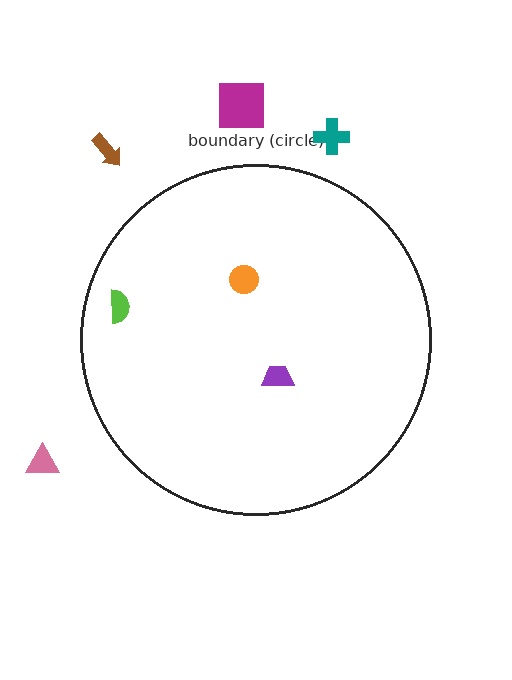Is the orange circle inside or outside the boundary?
Inside.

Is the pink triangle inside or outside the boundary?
Outside.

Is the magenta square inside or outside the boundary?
Outside.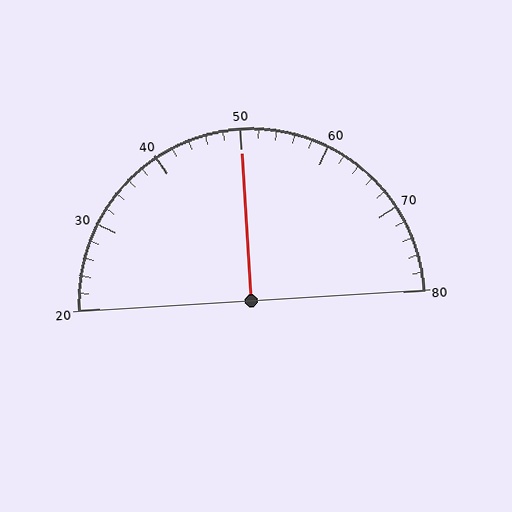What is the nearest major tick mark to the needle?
The nearest major tick mark is 50.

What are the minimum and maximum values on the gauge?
The gauge ranges from 20 to 80.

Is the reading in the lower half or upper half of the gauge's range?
The reading is in the upper half of the range (20 to 80).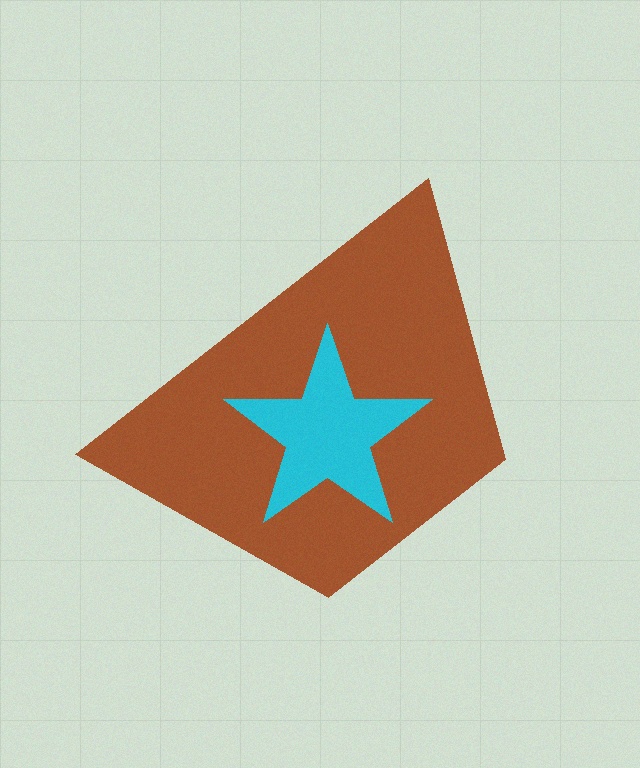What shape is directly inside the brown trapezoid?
The cyan star.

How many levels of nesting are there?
2.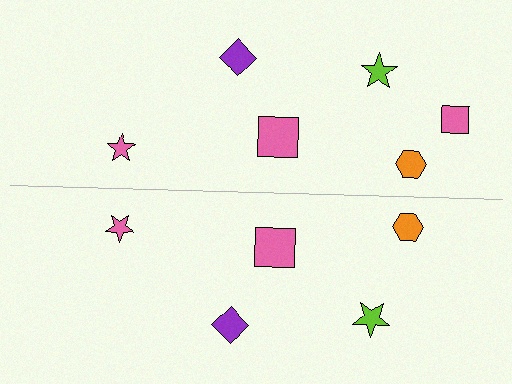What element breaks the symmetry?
A pink square is missing from the bottom side.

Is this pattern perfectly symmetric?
No, the pattern is not perfectly symmetric. A pink square is missing from the bottom side.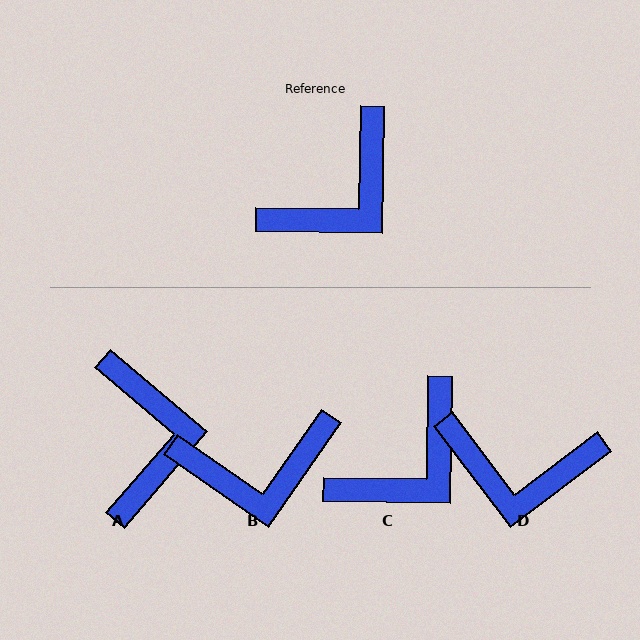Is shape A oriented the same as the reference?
No, it is off by about 50 degrees.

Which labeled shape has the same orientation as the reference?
C.